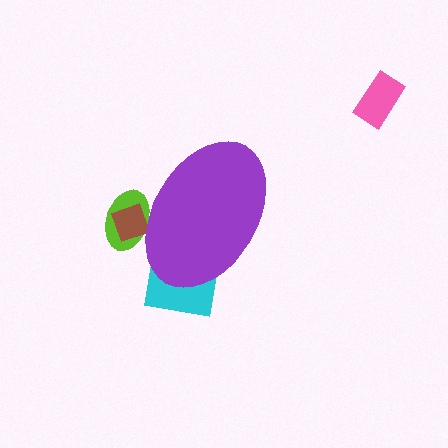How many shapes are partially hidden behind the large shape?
3 shapes are partially hidden.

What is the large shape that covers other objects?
A purple ellipse.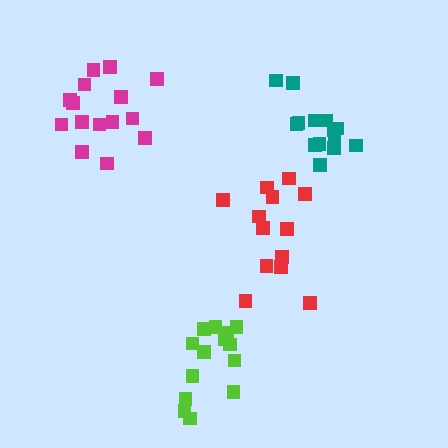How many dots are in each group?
Group 1: 14 dots, Group 2: 13 dots, Group 3: 15 dots, Group 4: 14 dots (56 total).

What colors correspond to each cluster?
The clusters are colored: lime, red, magenta, teal.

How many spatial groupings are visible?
There are 4 spatial groupings.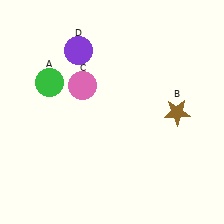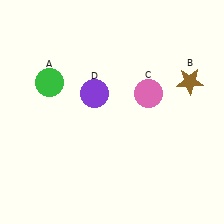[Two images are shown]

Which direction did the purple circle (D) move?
The purple circle (D) moved down.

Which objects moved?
The objects that moved are: the brown star (B), the pink circle (C), the purple circle (D).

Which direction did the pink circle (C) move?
The pink circle (C) moved right.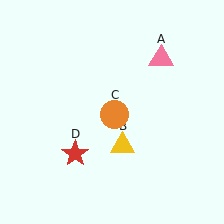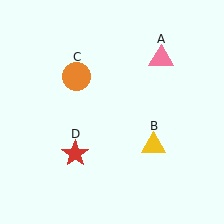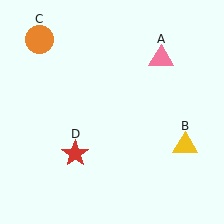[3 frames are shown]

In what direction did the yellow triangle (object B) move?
The yellow triangle (object B) moved right.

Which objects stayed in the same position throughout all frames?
Pink triangle (object A) and red star (object D) remained stationary.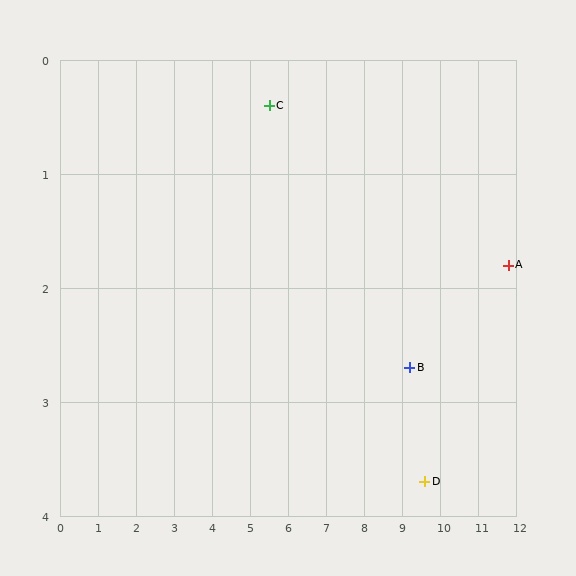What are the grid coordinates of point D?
Point D is at approximately (9.6, 3.7).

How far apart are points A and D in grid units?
Points A and D are about 2.9 grid units apart.